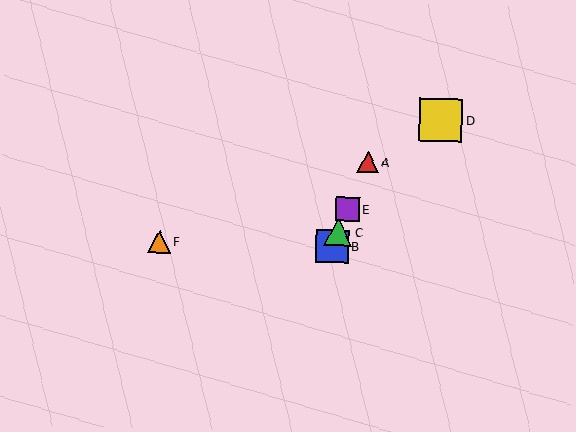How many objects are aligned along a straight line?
4 objects (A, B, C, E) are aligned along a straight line.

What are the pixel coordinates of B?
Object B is at (332, 246).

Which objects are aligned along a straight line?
Objects A, B, C, E are aligned along a straight line.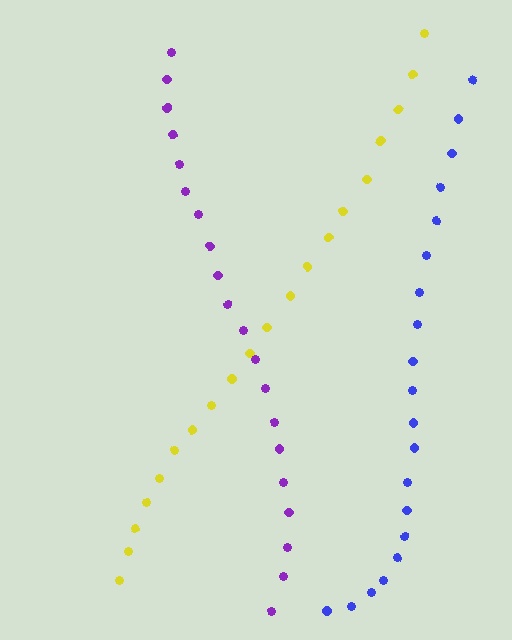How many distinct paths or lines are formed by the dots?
There are 3 distinct paths.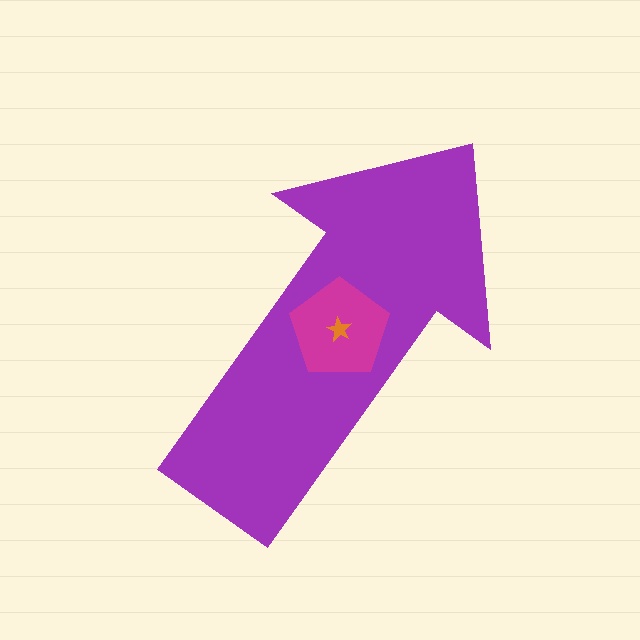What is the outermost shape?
The purple arrow.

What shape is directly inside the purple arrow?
The magenta pentagon.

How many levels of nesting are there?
3.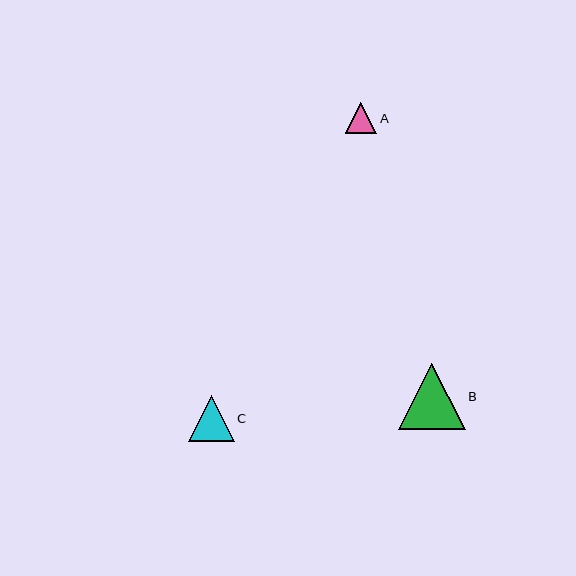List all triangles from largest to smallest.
From largest to smallest: B, C, A.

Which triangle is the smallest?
Triangle A is the smallest with a size of approximately 32 pixels.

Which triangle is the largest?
Triangle B is the largest with a size of approximately 67 pixels.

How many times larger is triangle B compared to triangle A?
Triangle B is approximately 2.1 times the size of triangle A.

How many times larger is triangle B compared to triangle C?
Triangle B is approximately 1.5 times the size of triangle C.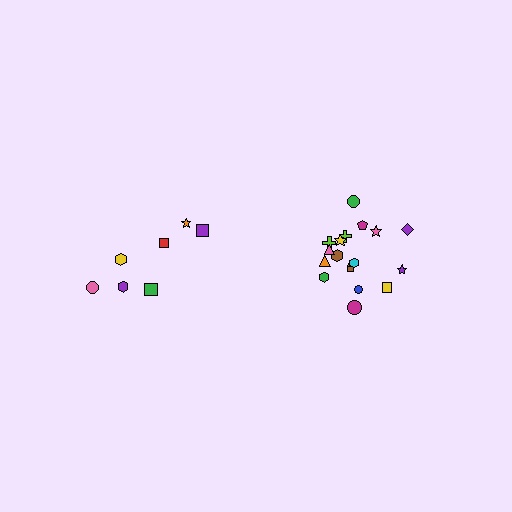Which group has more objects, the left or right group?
The right group.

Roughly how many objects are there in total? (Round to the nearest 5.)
Roughly 25 objects in total.